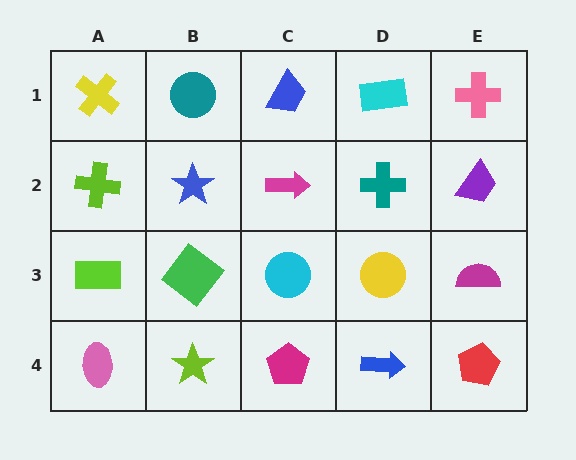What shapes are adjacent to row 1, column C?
A magenta arrow (row 2, column C), a teal circle (row 1, column B), a cyan rectangle (row 1, column D).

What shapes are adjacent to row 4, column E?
A magenta semicircle (row 3, column E), a blue arrow (row 4, column D).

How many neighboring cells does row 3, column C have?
4.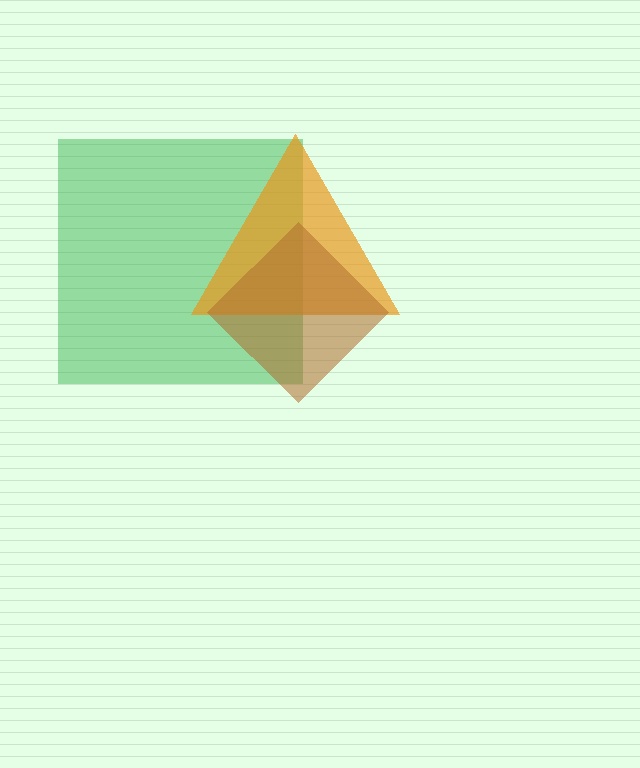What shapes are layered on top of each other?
The layered shapes are: a green square, an orange triangle, a brown diamond.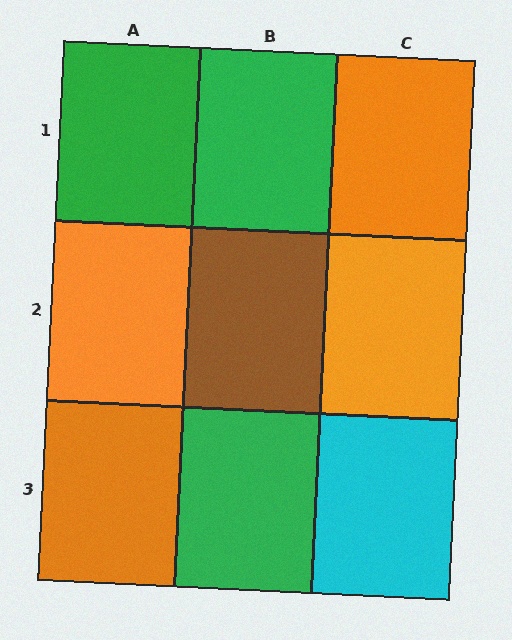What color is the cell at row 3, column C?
Cyan.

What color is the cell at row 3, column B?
Green.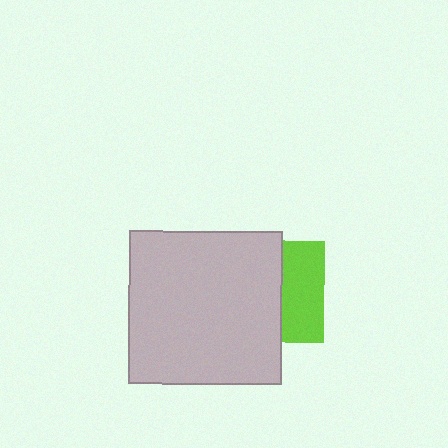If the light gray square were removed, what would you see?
You would see the complete lime square.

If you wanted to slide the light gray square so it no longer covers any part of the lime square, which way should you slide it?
Slide it left — that is the most direct way to separate the two shapes.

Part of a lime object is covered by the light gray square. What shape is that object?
It is a square.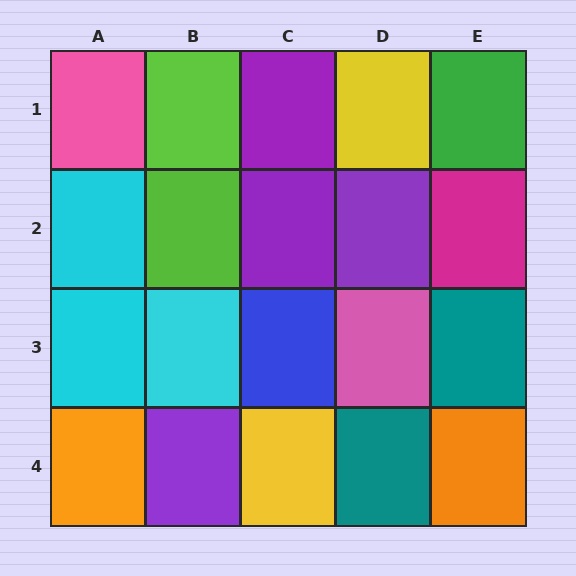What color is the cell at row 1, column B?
Lime.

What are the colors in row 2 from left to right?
Cyan, lime, purple, purple, magenta.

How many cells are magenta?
1 cell is magenta.